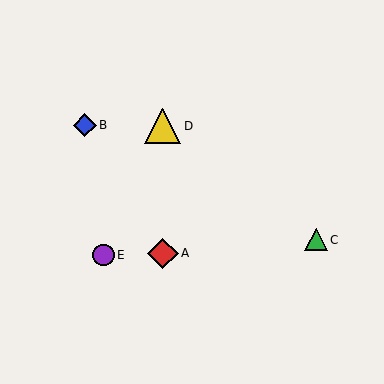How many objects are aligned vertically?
2 objects (A, D) are aligned vertically.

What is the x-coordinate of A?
Object A is at x≈163.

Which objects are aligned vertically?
Objects A, D are aligned vertically.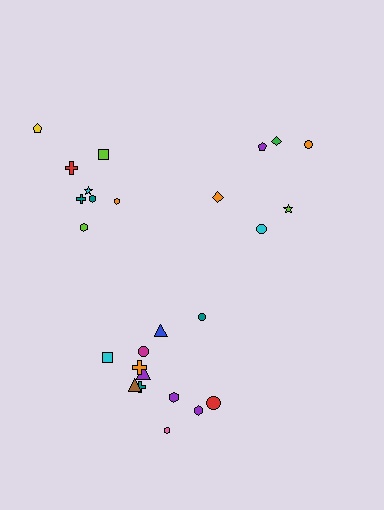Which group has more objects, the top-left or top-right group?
The top-left group.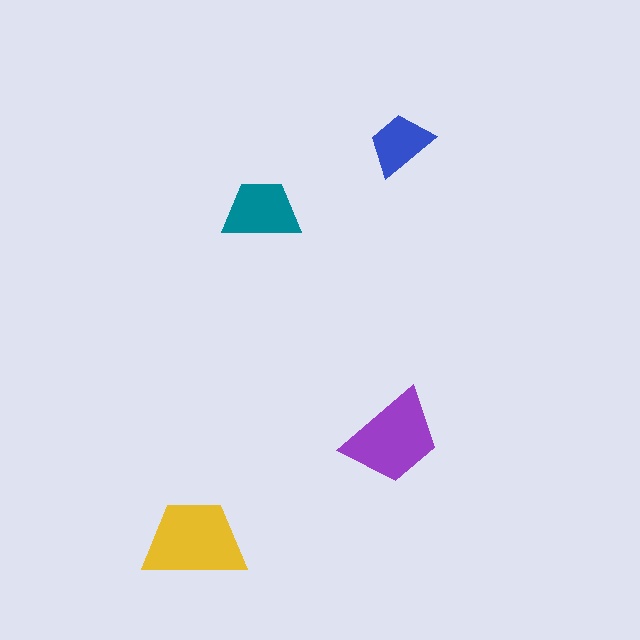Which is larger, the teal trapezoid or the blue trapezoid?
The teal one.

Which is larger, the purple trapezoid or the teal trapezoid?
The purple one.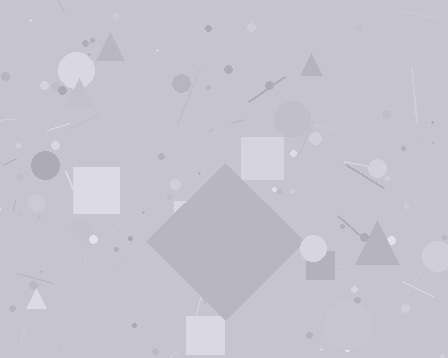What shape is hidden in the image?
A diamond is hidden in the image.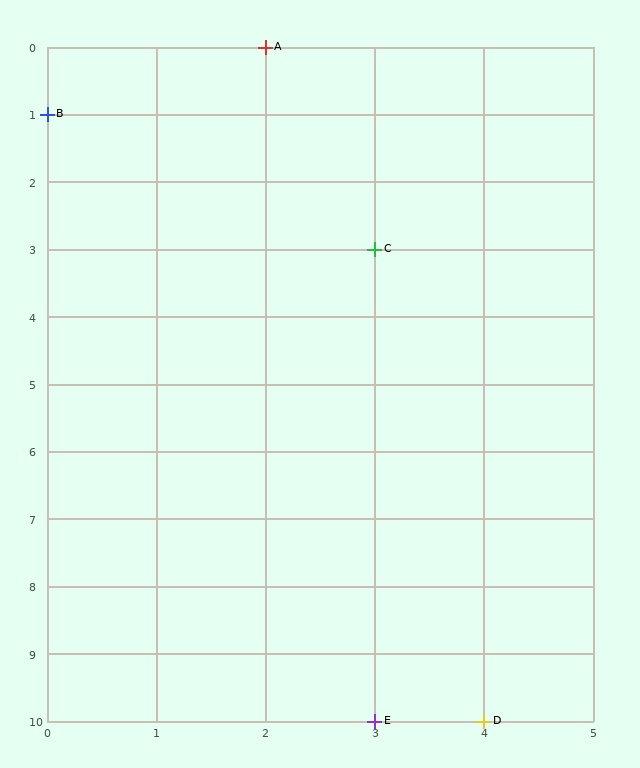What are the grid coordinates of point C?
Point C is at grid coordinates (3, 3).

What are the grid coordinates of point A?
Point A is at grid coordinates (2, 0).